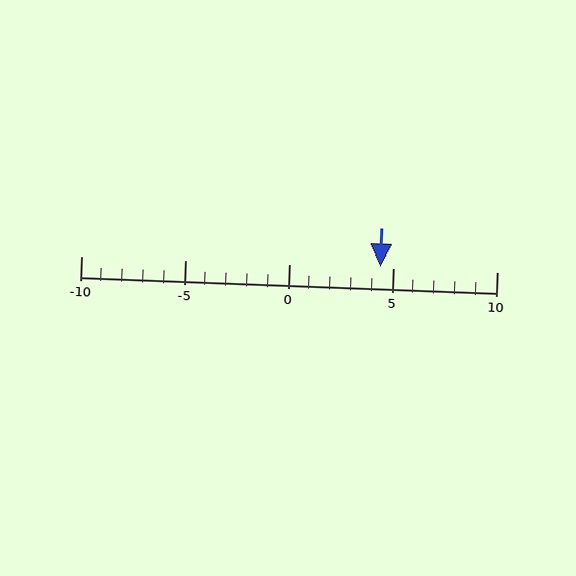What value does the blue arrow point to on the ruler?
The blue arrow points to approximately 4.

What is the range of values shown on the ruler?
The ruler shows values from -10 to 10.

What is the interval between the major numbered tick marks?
The major tick marks are spaced 5 units apart.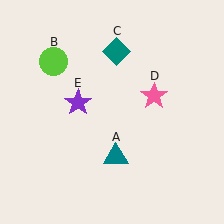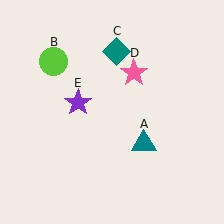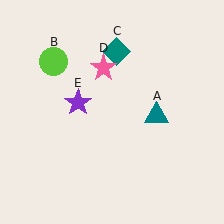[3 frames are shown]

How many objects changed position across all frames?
2 objects changed position: teal triangle (object A), pink star (object D).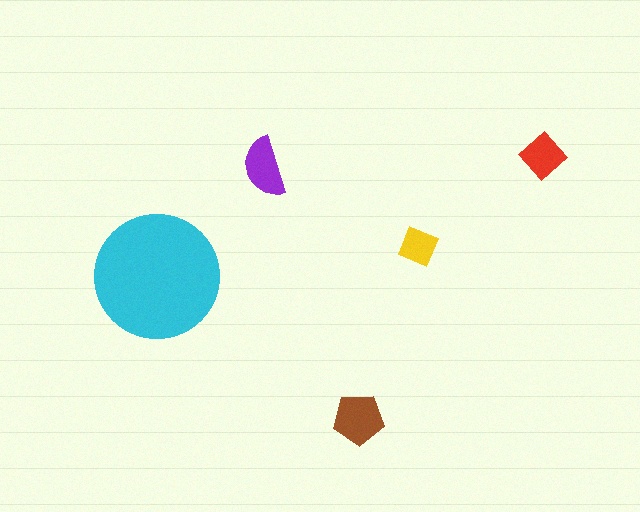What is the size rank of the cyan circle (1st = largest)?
1st.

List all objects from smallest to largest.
The yellow square, the red diamond, the purple semicircle, the brown pentagon, the cyan circle.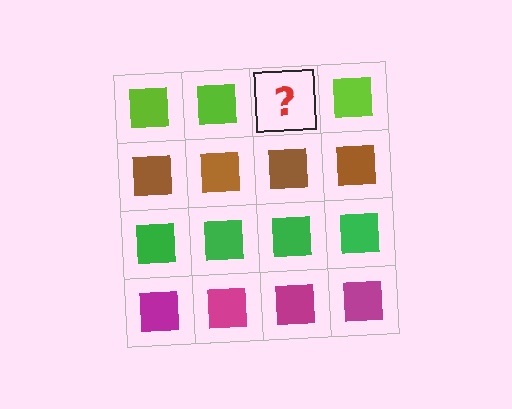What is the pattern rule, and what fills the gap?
The rule is that each row has a consistent color. The gap should be filled with a lime square.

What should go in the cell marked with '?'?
The missing cell should contain a lime square.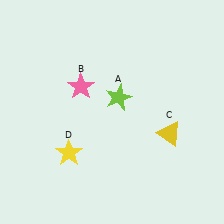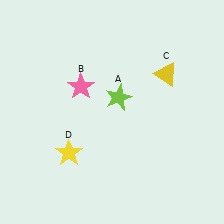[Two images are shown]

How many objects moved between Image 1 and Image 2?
1 object moved between the two images.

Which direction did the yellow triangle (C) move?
The yellow triangle (C) moved up.